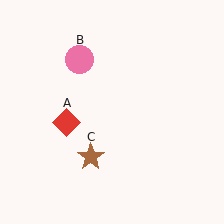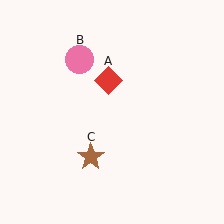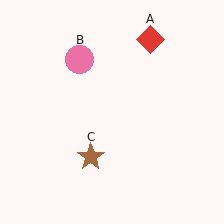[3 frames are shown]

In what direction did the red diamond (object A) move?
The red diamond (object A) moved up and to the right.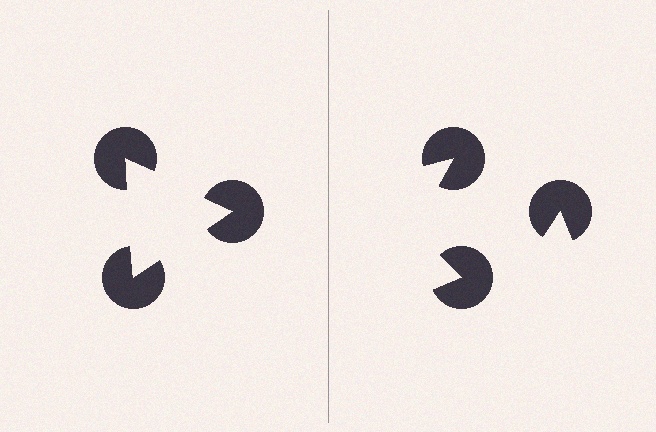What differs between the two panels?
The pac-man discs are positioned identically on both sides; only the wedge orientations differ. On the left they align to a triangle; on the right they are misaligned.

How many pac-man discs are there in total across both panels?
6 — 3 on each side.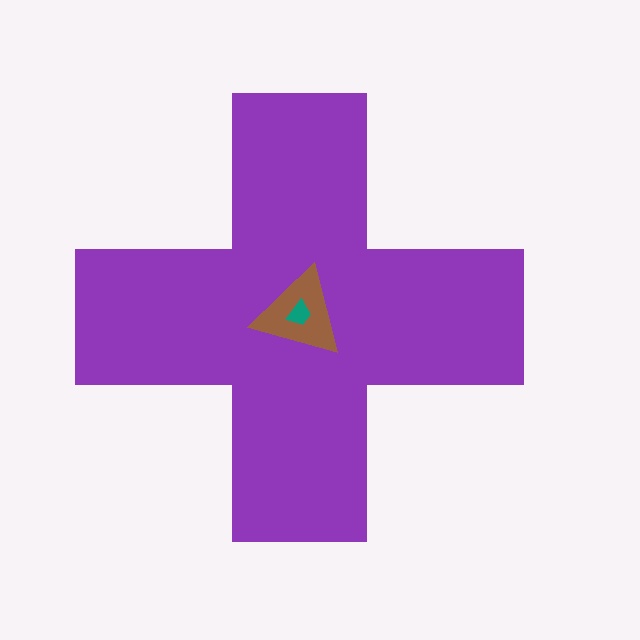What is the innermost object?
The teal trapezoid.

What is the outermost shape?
The purple cross.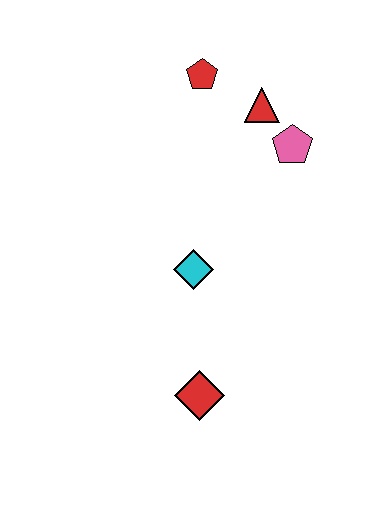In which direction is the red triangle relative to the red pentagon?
The red triangle is to the right of the red pentagon.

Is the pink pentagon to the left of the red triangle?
No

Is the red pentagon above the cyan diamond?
Yes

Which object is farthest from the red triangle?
The red diamond is farthest from the red triangle.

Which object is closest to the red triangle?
The pink pentagon is closest to the red triangle.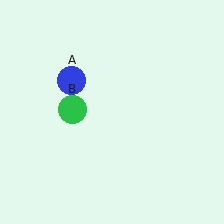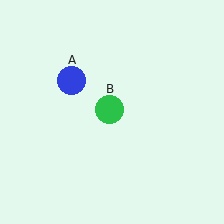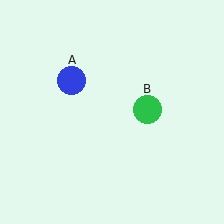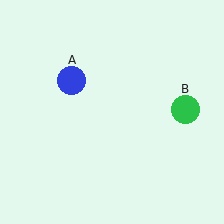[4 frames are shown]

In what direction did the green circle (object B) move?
The green circle (object B) moved right.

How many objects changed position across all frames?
1 object changed position: green circle (object B).